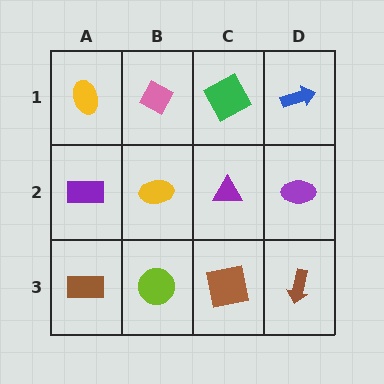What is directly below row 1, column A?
A purple rectangle.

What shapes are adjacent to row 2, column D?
A blue arrow (row 1, column D), a brown arrow (row 3, column D), a purple triangle (row 2, column C).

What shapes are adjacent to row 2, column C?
A green square (row 1, column C), a brown square (row 3, column C), a yellow ellipse (row 2, column B), a purple ellipse (row 2, column D).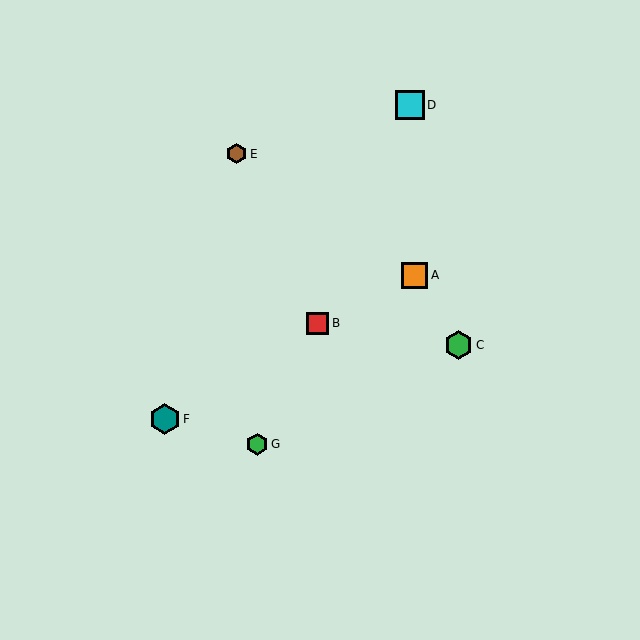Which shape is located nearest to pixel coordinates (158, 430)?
The teal hexagon (labeled F) at (165, 419) is nearest to that location.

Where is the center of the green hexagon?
The center of the green hexagon is at (458, 345).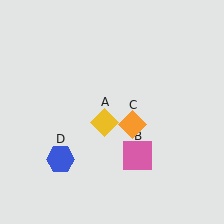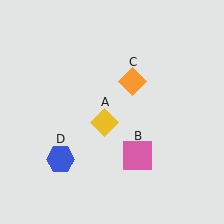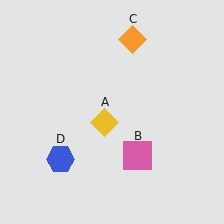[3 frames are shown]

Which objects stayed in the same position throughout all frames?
Yellow diamond (object A) and pink square (object B) and blue hexagon (object D) remained stationary.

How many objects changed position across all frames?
1 object changed position: orange diamond (object C).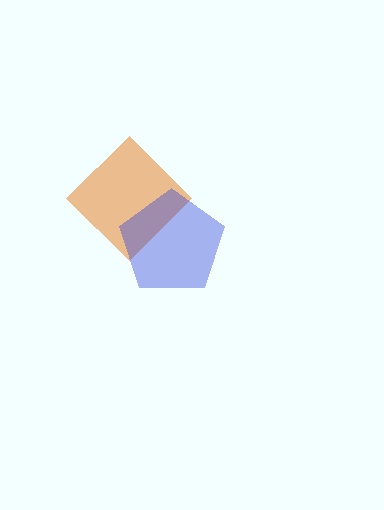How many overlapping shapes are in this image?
There are 2 overlapping shapes in the image.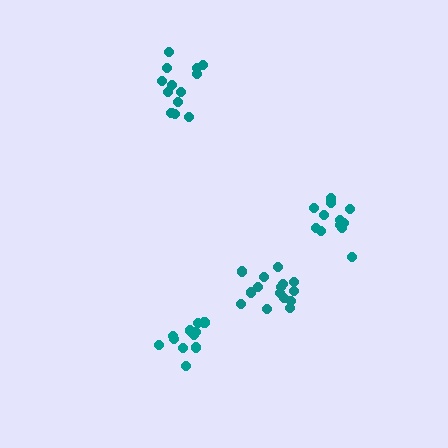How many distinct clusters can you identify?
There are 4 distinct clusters.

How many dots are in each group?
Group 1: 15 dots, Group 2: 14 dots, Group 3: 12 dots, Group 4: 12 dots (53 total).